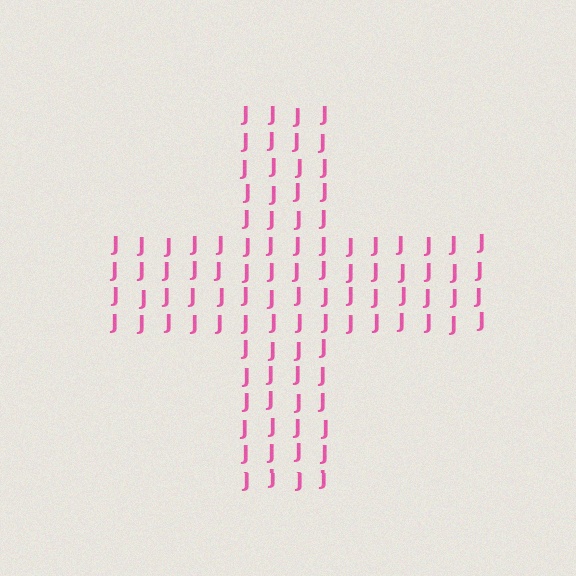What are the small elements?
The small elements are letter J's.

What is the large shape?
The large shape is a cross.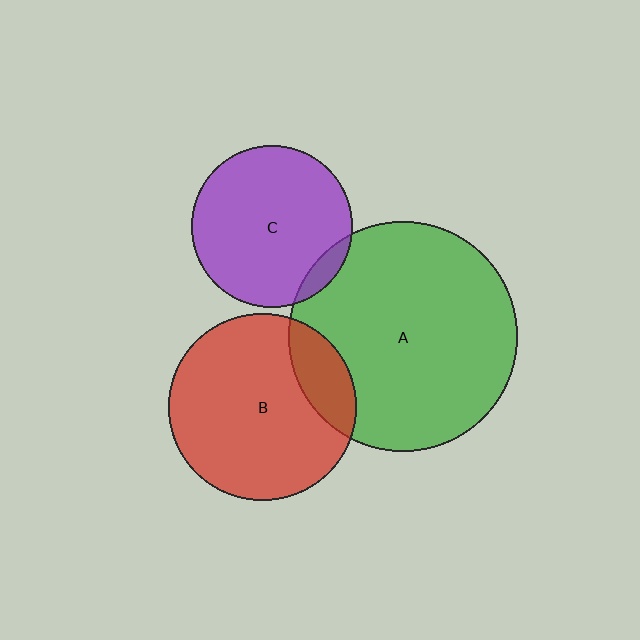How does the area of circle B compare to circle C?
Approximately 1.3 times.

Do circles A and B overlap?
Yes.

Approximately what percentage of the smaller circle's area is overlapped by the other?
Approximately 20%.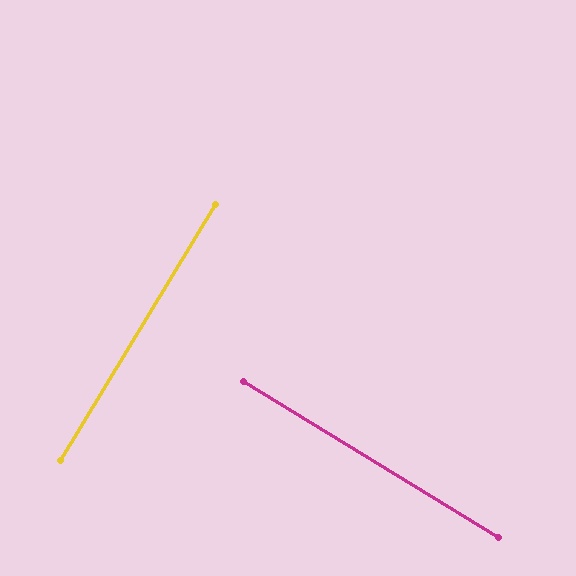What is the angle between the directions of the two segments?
Approximately 90 degrees.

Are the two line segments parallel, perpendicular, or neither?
Perpendicular — they meet at approximately 90°.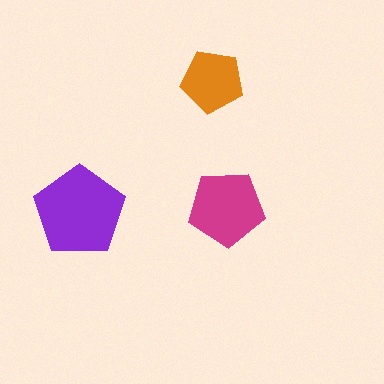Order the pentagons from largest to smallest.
the purple one, the magenta one, the orange one.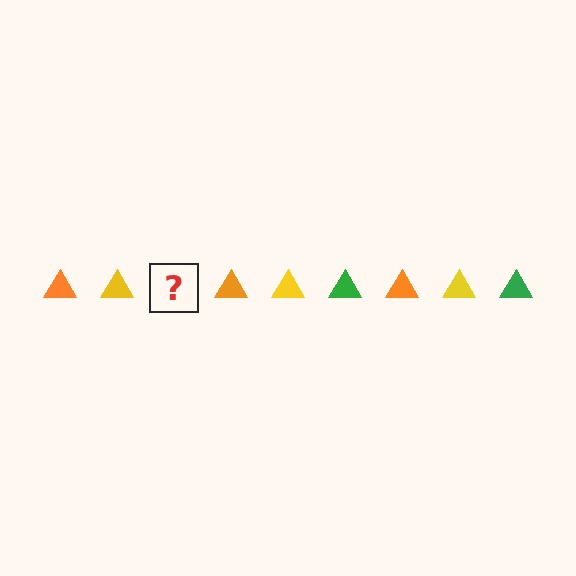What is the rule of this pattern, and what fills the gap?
The rule is that the pattern cycles through orange, yellow, green triangles. The gap should be filled with a green triangle.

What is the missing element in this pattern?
The missing element is a green triangle.